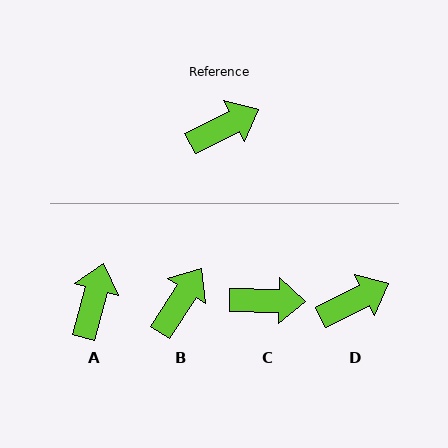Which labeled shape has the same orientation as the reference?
D.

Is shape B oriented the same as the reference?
No, it is off by about 31 degrees.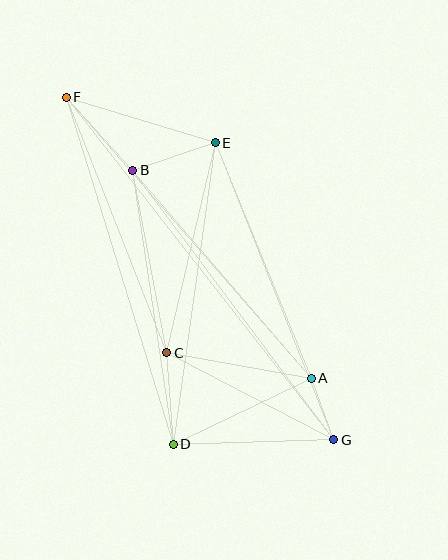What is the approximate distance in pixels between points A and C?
The distance between A and C is approximately 146 pixels.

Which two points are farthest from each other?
Points F and G are farthest from each other.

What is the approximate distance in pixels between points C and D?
The distance between C and D is approximately 92 pixels.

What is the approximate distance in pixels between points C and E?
The distance between C and E is approximately 215 pixels.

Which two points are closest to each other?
Points A and G are closest to each other.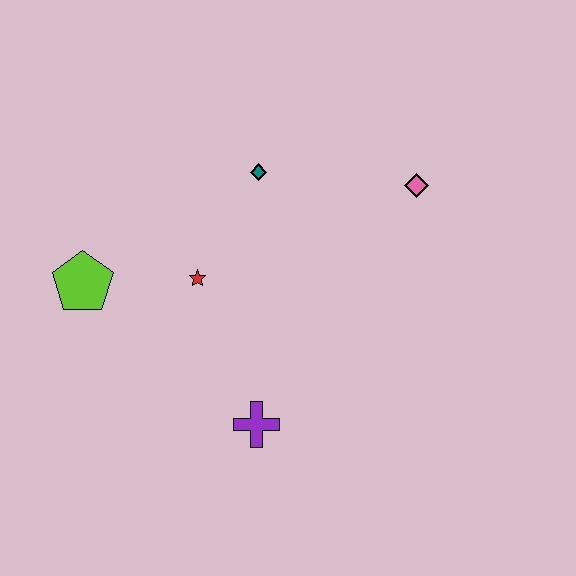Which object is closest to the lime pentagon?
The red star is closest to the lime pentagon.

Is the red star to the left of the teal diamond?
Yes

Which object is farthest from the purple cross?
The pink diamond is farthest from the purple cross.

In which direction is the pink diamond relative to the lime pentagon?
The pink diamond is to the right of the lime pentagon.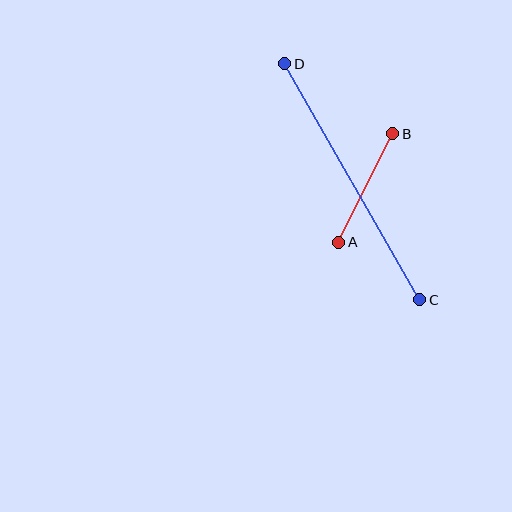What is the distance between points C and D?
The distance is approximately 272 pixels.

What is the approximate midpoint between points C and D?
The midpoint is at approximately (352, 182) pixels.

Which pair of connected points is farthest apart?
Points C and D are farthest apart.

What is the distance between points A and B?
The distance is approximately 121 pixels.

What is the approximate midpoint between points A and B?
The midpoint is at approximately (366, 188) pixels.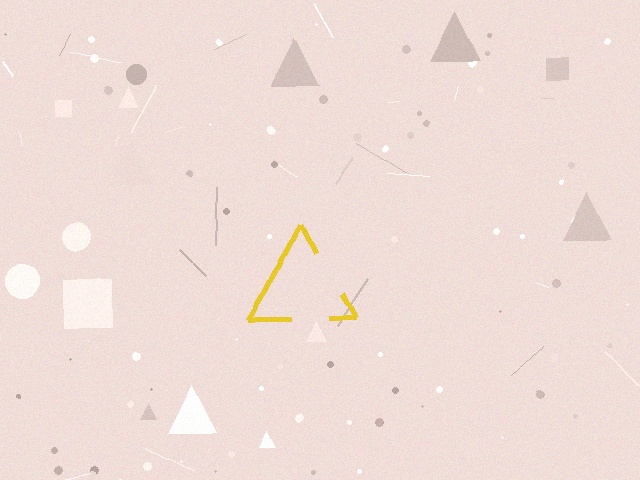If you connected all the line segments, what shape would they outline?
They would outline a triangle.